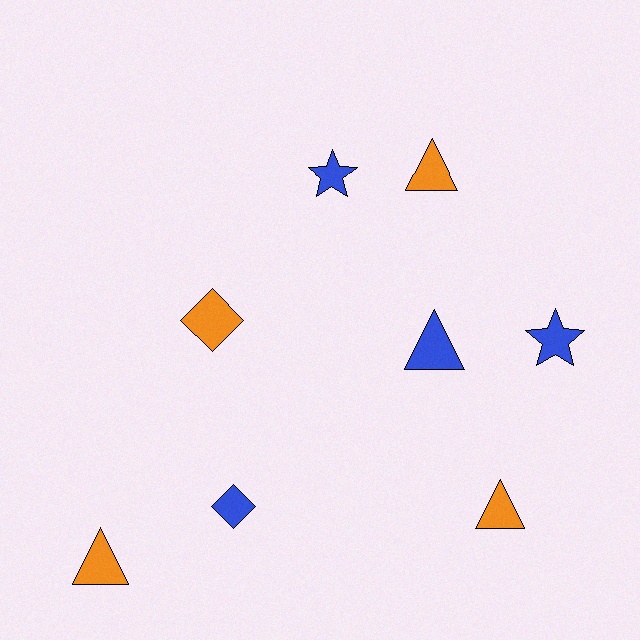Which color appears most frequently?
Blue, with 4 objects.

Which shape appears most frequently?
Triangle, with 4 objects.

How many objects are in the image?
There are 8 objects.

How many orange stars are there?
There are no orange stars.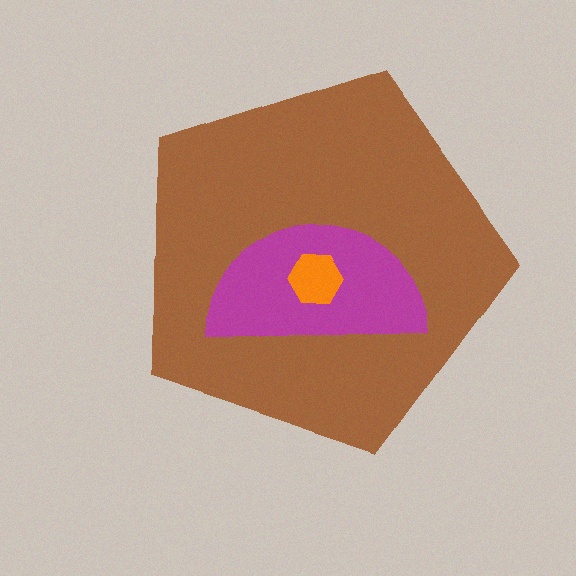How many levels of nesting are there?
3.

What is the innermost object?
The orange hexagon.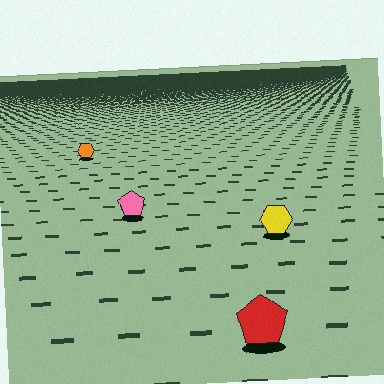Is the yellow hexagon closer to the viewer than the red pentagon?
No. The red pentagon is closer — you can tell from the texture gradient: the ground texture is coarser near it.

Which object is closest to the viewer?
The red pentagon is closest. The texture marks near it are larger and more spread out.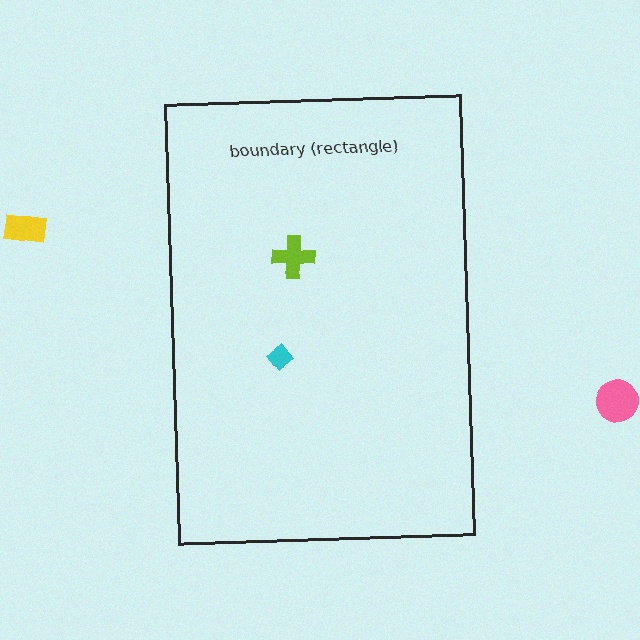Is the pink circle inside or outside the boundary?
Outside.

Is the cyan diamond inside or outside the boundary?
Inside.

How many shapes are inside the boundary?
2 inside, 2 outside.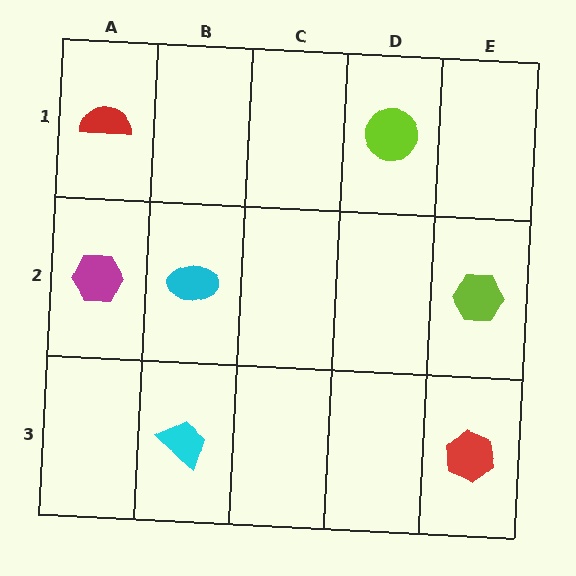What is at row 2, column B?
A cyan ellipse.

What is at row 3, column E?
A red hexagon.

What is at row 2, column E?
A lime hexagon.